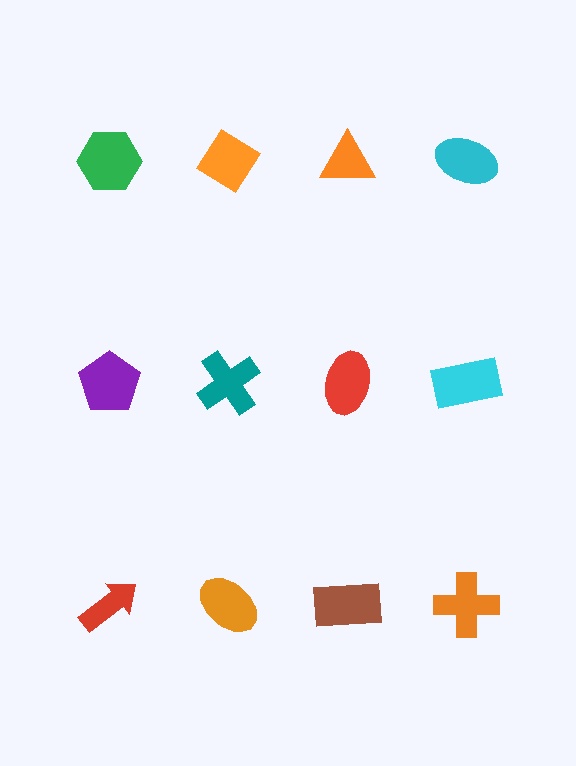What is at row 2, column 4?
A cyan rectangle.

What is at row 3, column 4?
An orange cross.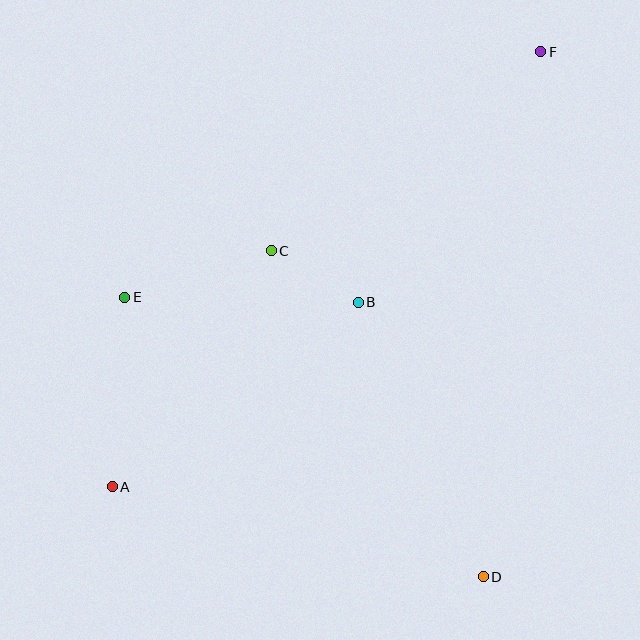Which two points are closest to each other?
Points B and C are closest to each other.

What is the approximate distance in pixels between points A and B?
The distance between A and B is approximately 307 pixels.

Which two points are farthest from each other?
Points A and F are farthest from each other.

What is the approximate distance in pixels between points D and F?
The distance between D and F is approximately 528 pixels.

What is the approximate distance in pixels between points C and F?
The distance between C and F is approximately 335 pixels.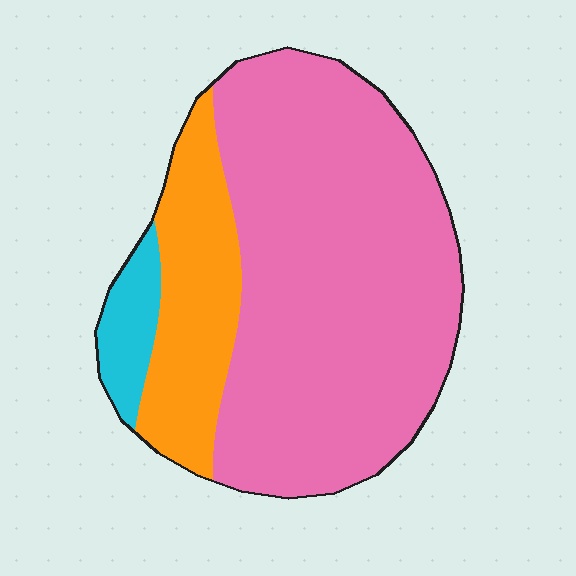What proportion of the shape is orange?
Orange takes up about one fifth (1/5) of the shape.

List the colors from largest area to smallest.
From largest to smallest: pink, orange, cyan.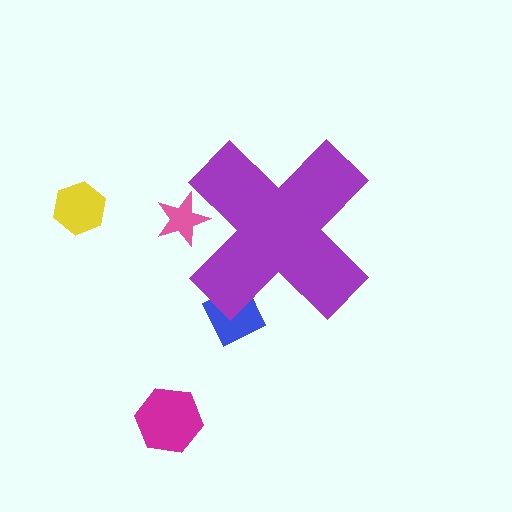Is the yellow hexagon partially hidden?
No, the yellow hexagon is fully visible.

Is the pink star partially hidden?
Yes, the pink star is partially hidden behind the purple cross.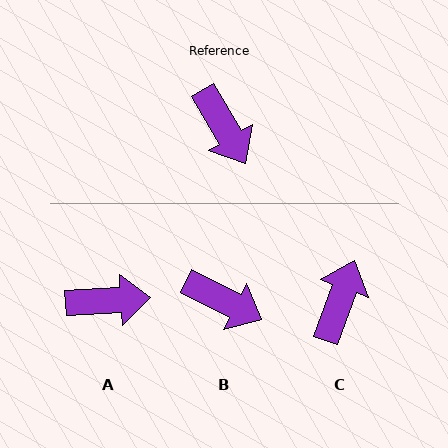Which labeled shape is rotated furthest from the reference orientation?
C, about 129 degrees away.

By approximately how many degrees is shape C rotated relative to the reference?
Approximately 129 degrees counter-clockwise.